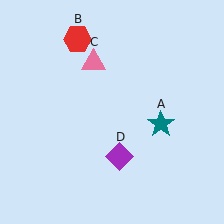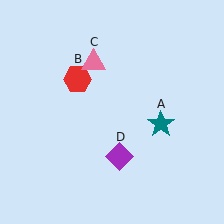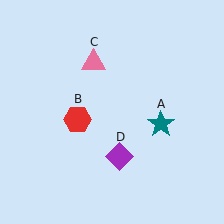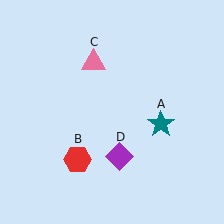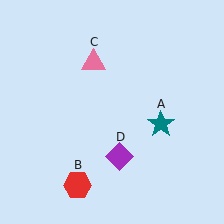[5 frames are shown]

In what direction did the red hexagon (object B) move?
The red hexagon (object B) moved down.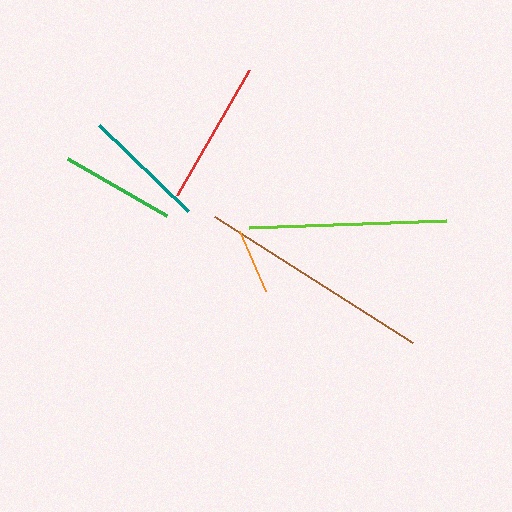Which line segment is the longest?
The brown line is the longest at approximately 234 pixels.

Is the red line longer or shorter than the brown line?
The brown line is longer than the red line.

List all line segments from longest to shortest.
From longest to shortest: brown, lime, red, teal, green, orange.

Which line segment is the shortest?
The orange line is the shortest at approximately 66 pixels.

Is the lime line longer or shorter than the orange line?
The lime line is longer than the orange line.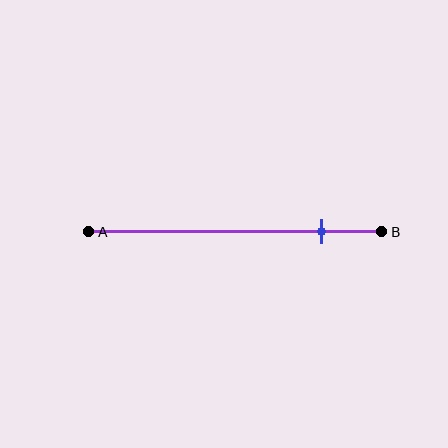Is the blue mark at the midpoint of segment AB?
No, the mark is at about 80% from A, not at the 50% midpoint.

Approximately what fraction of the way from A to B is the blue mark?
The blue mark is approximately 80% of the way from A to B.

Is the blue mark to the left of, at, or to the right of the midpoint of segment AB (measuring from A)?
The blue mark is to the right of the midpoint of segment AB.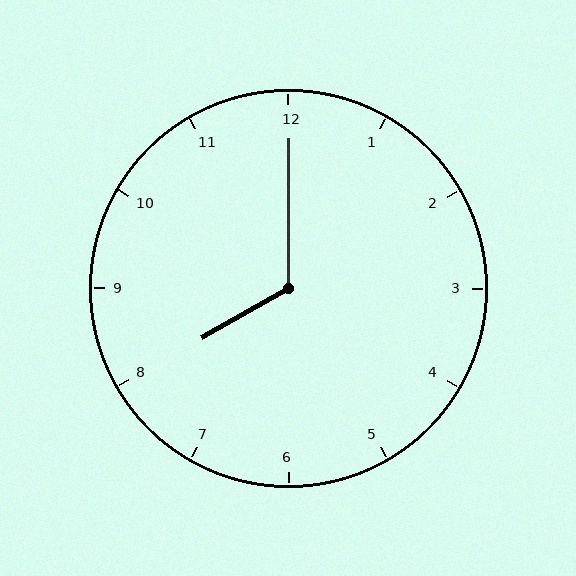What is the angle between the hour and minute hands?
Approximately 120 degrees.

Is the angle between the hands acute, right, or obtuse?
It is obtuse.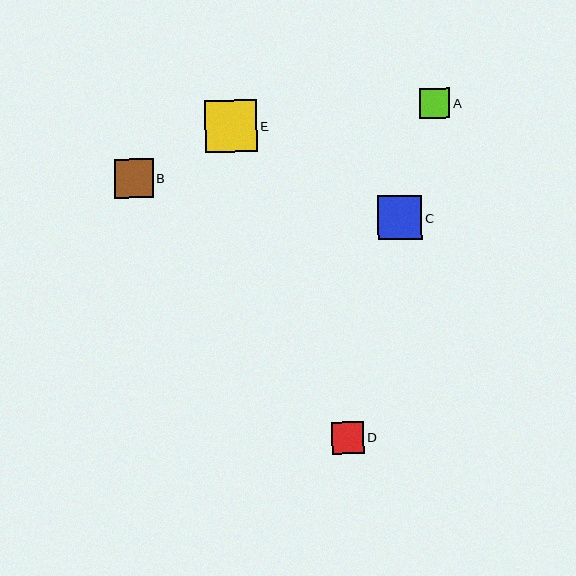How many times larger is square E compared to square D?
Square E is approximately 1.6 times the size of square D.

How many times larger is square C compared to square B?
Square C is approximately 1.2 times the size of square B.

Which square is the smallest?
Square A is the smallest with a size of approximately 30 pixels.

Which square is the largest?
Square E is the largest with a size of approximately 52 pixels.